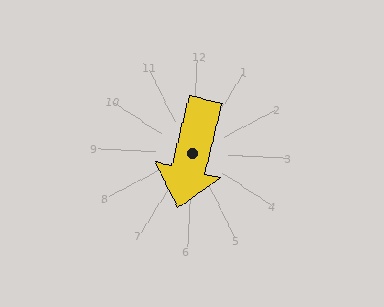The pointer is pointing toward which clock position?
Roughly 6 o'clock.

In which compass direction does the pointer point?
South.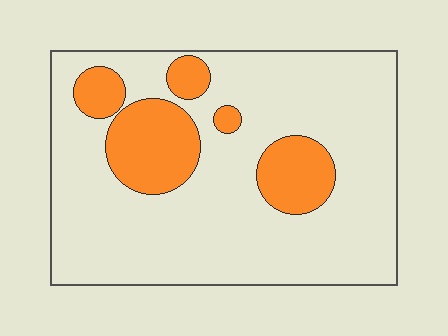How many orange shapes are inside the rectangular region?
5.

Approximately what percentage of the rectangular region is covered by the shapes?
Approximately 20%.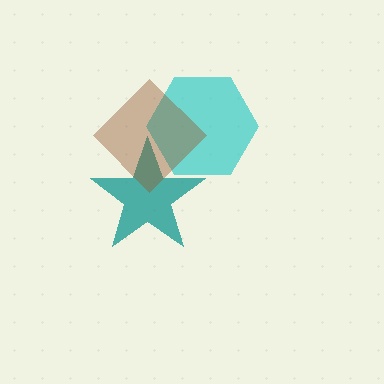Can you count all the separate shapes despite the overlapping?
Yes, there are 3 separate shapes.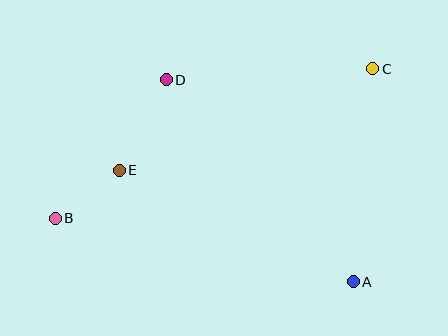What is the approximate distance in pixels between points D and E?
The distance between D and E is approximately 102 pixels.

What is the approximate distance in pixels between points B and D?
The distance between B and D is approximately 178 pixels.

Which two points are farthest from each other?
Points B and C are farthest from each other.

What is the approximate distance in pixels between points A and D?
The distance between A and D is approximately 275 pixels.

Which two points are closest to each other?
Points B and E are closest to each other.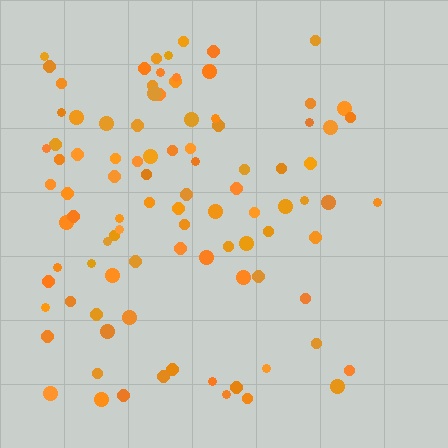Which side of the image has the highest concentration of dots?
The left.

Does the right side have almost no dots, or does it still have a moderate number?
Still a moderate number, just noticeably fewer than the left.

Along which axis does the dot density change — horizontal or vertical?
Horizontal.